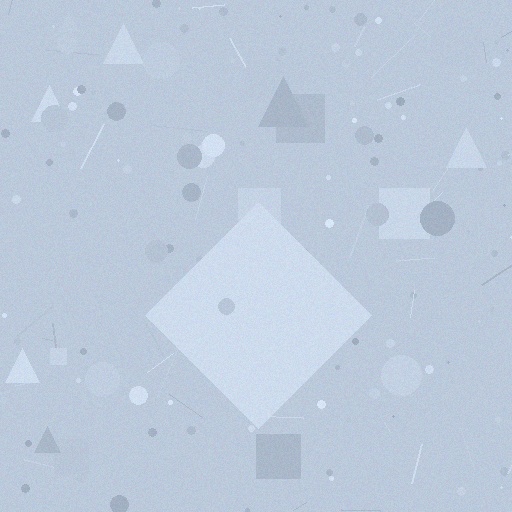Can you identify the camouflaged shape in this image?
The camouflaged shape is a diamond.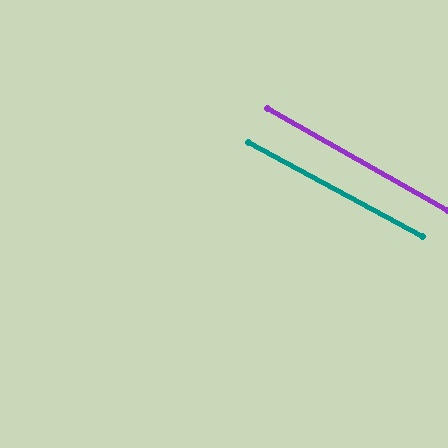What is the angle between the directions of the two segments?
Approximately 1 degree.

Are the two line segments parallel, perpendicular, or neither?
Parallel — their directions differ by only 0.9°.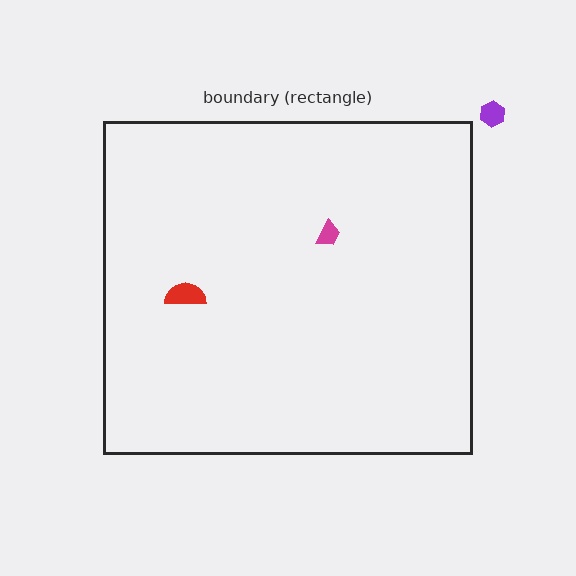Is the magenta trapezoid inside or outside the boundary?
Inside.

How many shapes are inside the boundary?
2 inside, 1 outside.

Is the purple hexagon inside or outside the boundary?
Outside.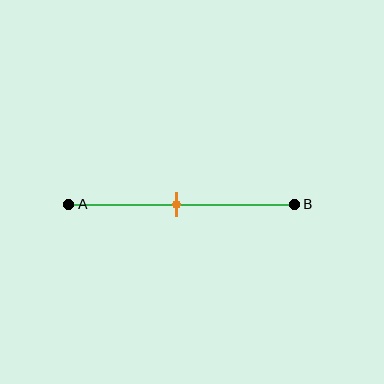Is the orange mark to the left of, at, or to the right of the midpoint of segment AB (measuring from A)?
The orange mark is approximately at the midpoint of segment AB.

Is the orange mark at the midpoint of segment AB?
Yes, the mark is approximately at the midpoint.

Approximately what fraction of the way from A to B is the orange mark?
The orange mark is approximately 50% of the way from A to B.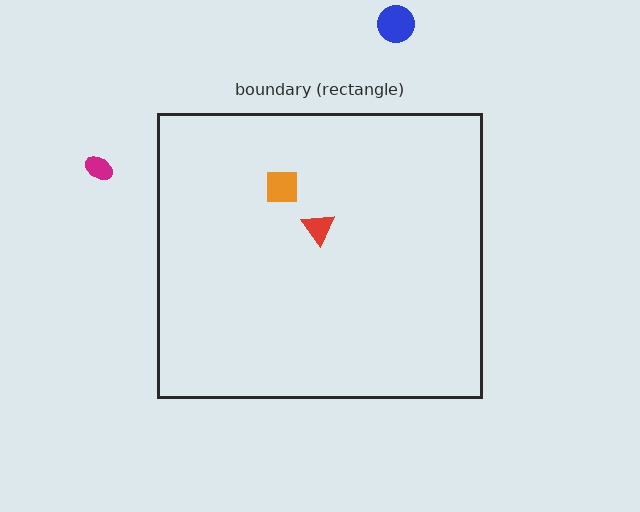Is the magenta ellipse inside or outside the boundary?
Outside.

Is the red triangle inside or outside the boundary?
Inside.